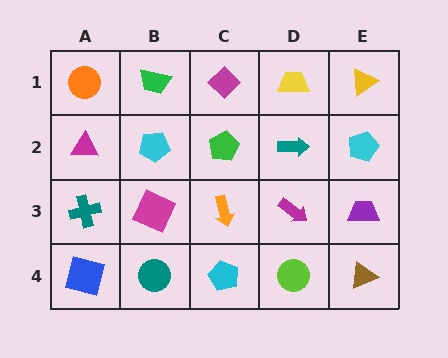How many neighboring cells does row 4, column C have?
3.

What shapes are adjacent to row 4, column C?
An orange arrow (row 3, column C), a teal circle (row 4, column B), a lime circle (row 4, column D).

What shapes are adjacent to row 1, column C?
A green pentagon (row 2, column C), a green trapezoid (row 1, column B), a yellow trapezoid (row 1, column D).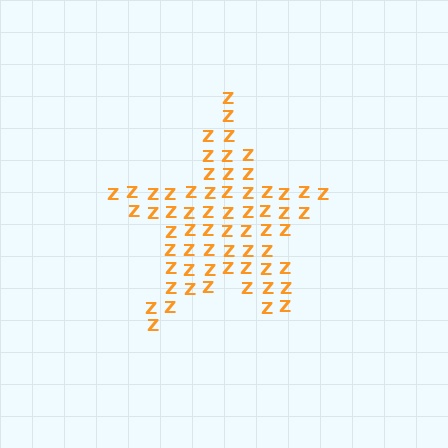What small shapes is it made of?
It is made of small letter Z's.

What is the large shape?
The large shape is a star.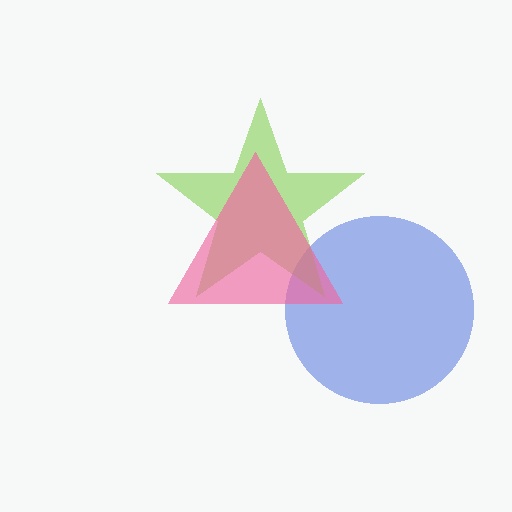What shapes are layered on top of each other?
The layered shapes are: a blue circle, a lime star, a pink triangle.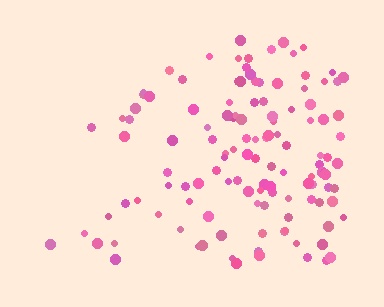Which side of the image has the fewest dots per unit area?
The left.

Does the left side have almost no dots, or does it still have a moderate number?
Still a moderate number, just noticeably fewer than the right.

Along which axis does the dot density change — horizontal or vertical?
Horizontal.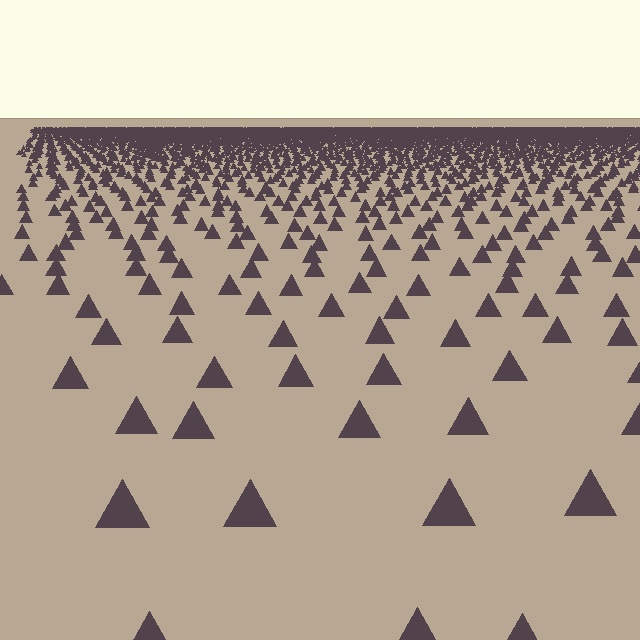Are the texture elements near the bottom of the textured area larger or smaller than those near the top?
Larger. Near the bottom, elements are closer to the viewer and appear at a bigger on-screen size.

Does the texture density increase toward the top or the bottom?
Density increases toward the top.